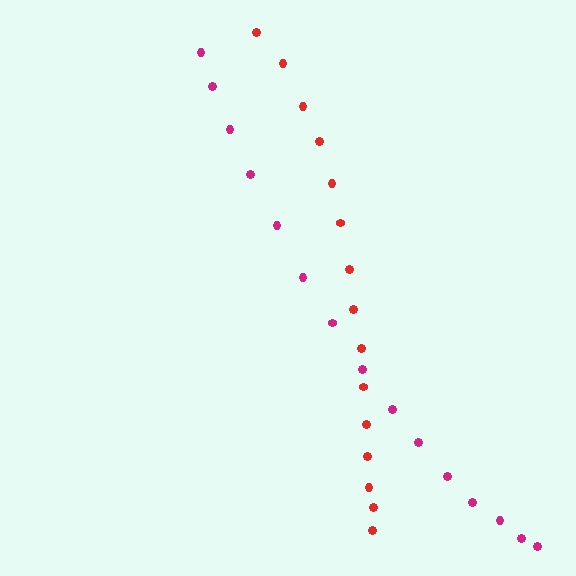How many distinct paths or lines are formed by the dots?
There are 2 distinct paths.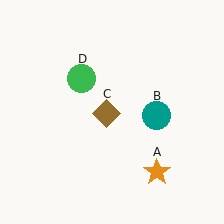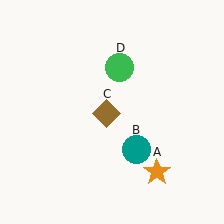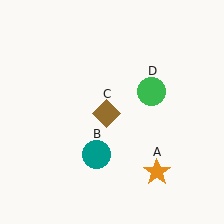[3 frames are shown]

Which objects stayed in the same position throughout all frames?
Orange star (object A) and brown diamond (object C) remained stationary.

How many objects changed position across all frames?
2 objects changed position: teal circle (object B), green circle (object D).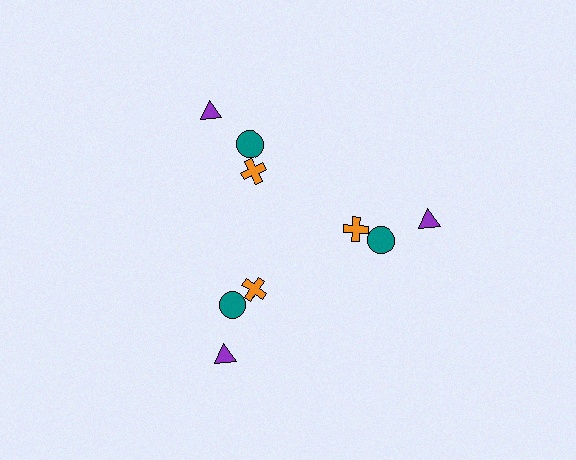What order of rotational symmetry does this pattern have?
This pattern has 3-fold rotational symmetry.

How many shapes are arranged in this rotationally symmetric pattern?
There are 9 shapes, arranged in 3 groups of 3.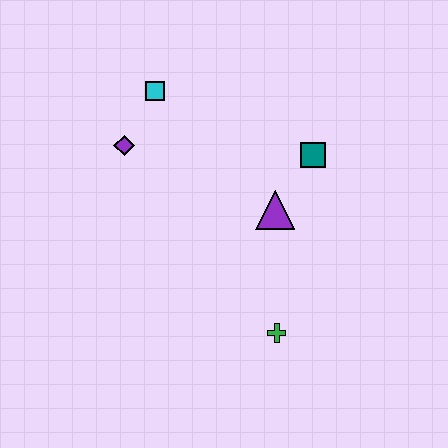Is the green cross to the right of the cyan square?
Yes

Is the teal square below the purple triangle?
No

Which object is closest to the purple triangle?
The teal square is closest to the purple triangle.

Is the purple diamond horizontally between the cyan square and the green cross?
No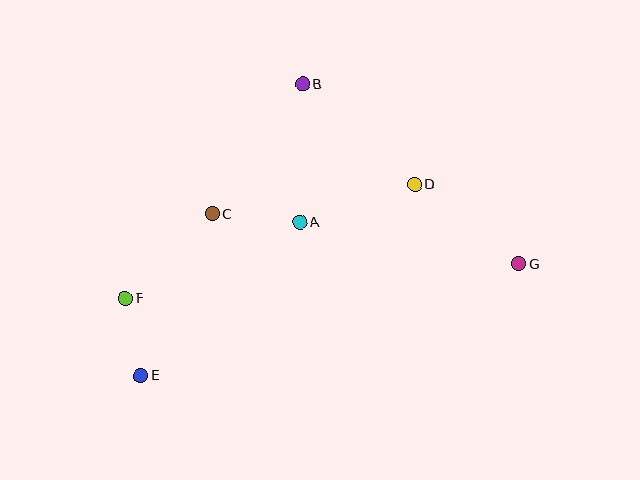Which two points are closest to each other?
Points E and F are closest to each other.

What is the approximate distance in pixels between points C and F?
The distance between C and F is approximately 122 pixels.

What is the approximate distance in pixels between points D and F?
The distance between D and F is approximately 311 pixels.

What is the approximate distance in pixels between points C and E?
The distance between C and E is approximately 177 pixels.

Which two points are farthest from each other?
Points F and G are farthest from each other.